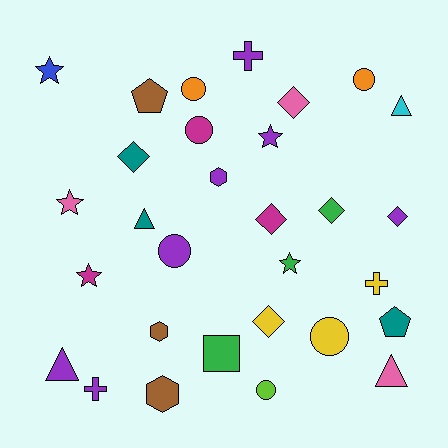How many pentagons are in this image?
There are 2 pentagons.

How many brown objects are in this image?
There are 3 brown objects.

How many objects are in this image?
There are 30 objects.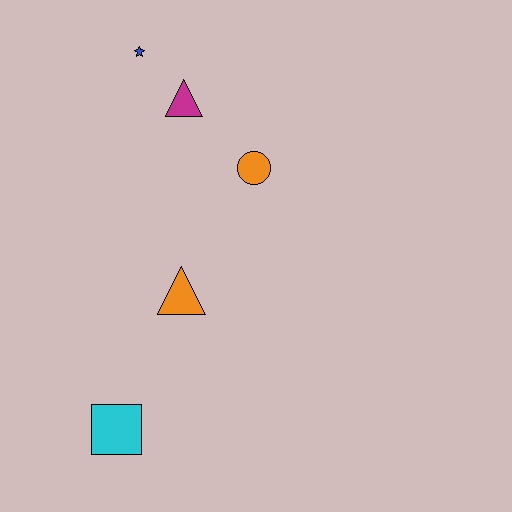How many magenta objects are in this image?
There is 1 magenta object.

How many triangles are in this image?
There are 2 triangles.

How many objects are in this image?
There are 5 objects.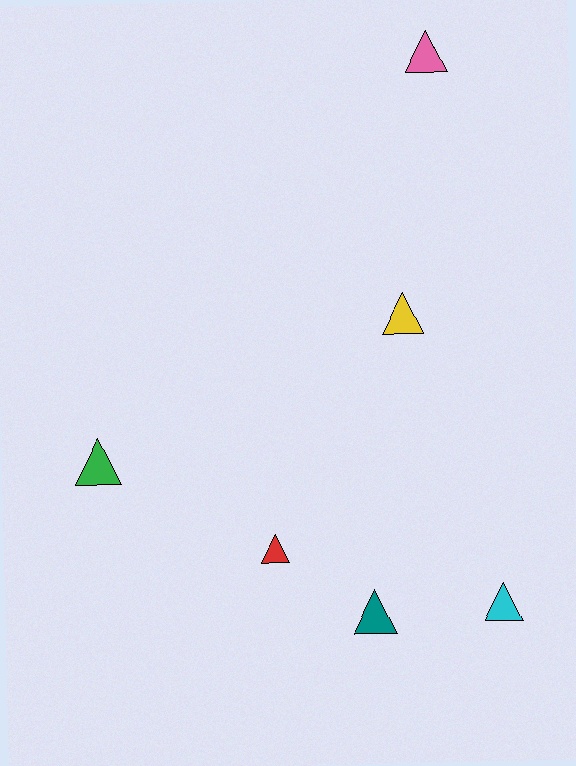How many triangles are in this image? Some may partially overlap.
There are 6 triangles.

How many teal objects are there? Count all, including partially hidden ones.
There is 1 teal object.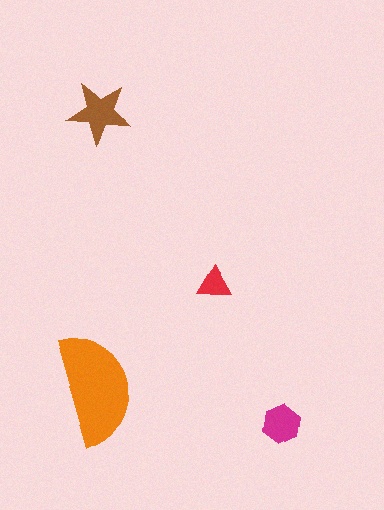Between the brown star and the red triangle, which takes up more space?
The brown star.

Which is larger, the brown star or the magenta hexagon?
The brown star.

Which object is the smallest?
The red triangle.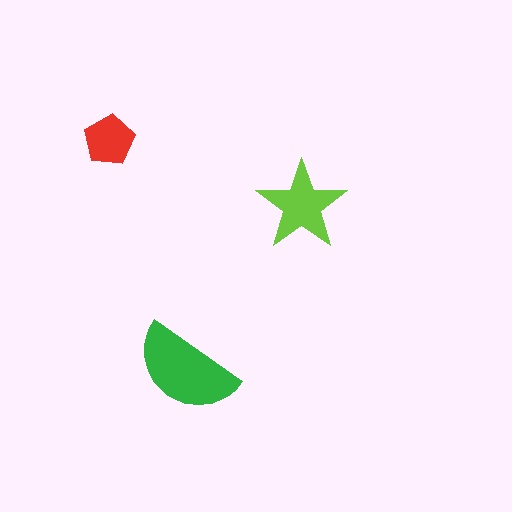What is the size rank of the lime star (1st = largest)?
2nd.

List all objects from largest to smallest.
The green semicircle, the lime star, the red pentagon.